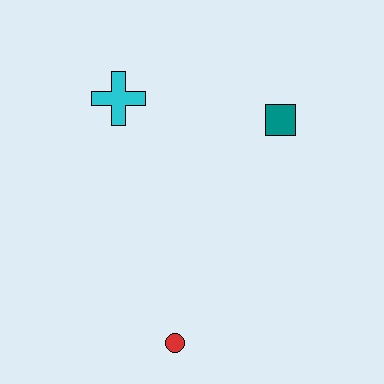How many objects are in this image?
There are 3 objects.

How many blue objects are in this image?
There are no blue objects.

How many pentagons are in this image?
There are no pentagons.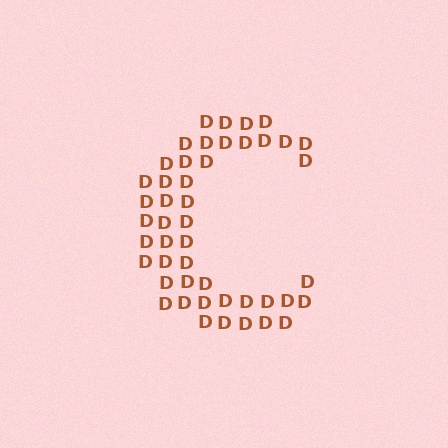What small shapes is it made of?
It is made of small letter D's.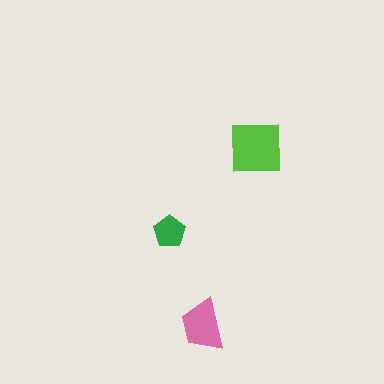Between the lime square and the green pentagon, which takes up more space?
The lime square.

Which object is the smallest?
The green pentagon.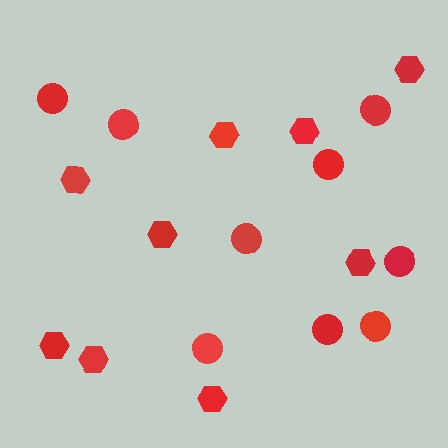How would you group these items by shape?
There are 2 groups: one group of hexagons (9) and one group of circles (9).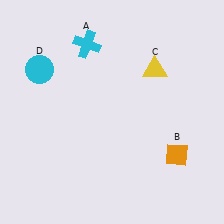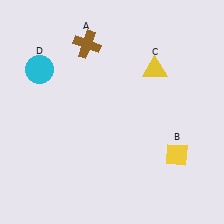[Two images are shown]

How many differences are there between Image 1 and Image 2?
There are 2 differences between the two images.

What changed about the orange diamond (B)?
In Image 1, B is orange. In Image 2, it changed to yellow.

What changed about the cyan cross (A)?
In Image 1, A is cyan. In Image 2, it changed to brown.